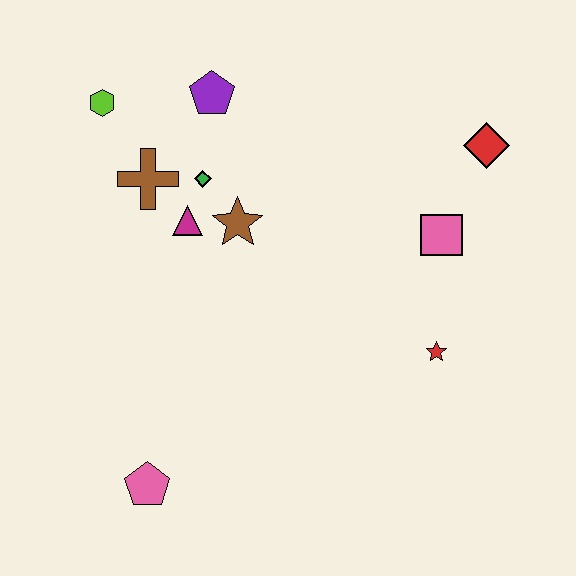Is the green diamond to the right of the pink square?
No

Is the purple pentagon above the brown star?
Yes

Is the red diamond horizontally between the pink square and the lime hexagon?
No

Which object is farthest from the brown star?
The pink pentagon is farthest from the brown star.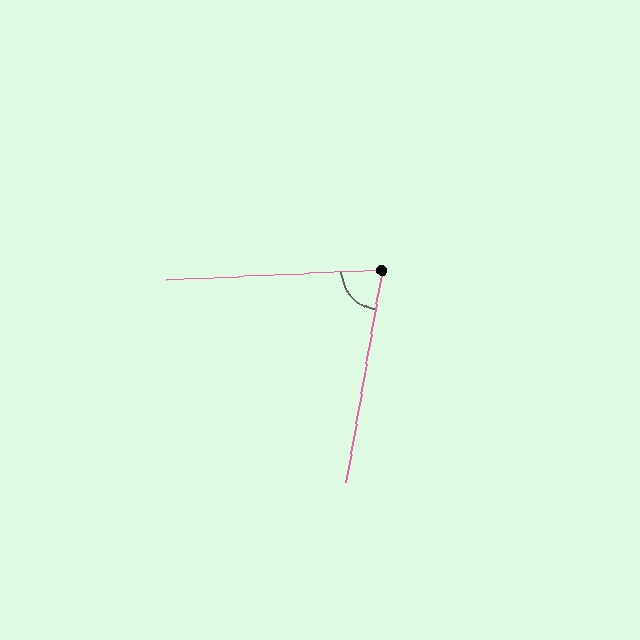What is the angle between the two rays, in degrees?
Approximately 78 degrees.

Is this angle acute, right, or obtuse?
It is acute.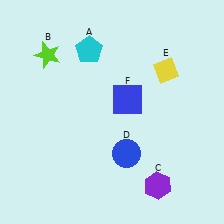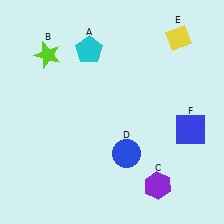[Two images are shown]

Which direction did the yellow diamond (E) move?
The yellow diamond (E) moved up.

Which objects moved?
The objects that moved are: the yellow diamond (E), the blue square (F).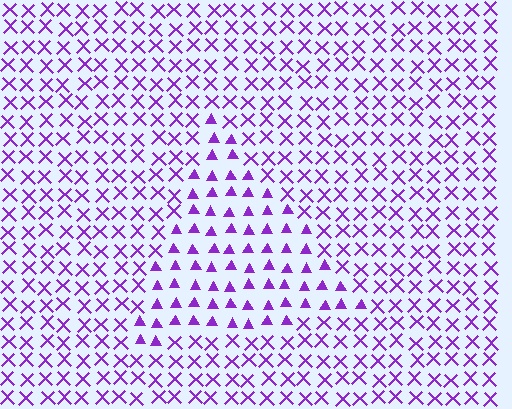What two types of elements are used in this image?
The image uses triangles inside the triangle region and X marks outside it.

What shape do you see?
I see a triangle.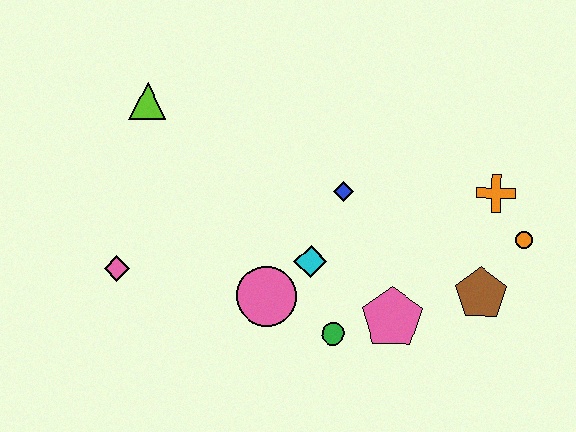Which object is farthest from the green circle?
The lime triangle is farthest from the green circle.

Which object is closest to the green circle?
The pink pentagon is closest to the green circle.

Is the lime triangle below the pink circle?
No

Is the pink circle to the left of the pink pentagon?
Yes